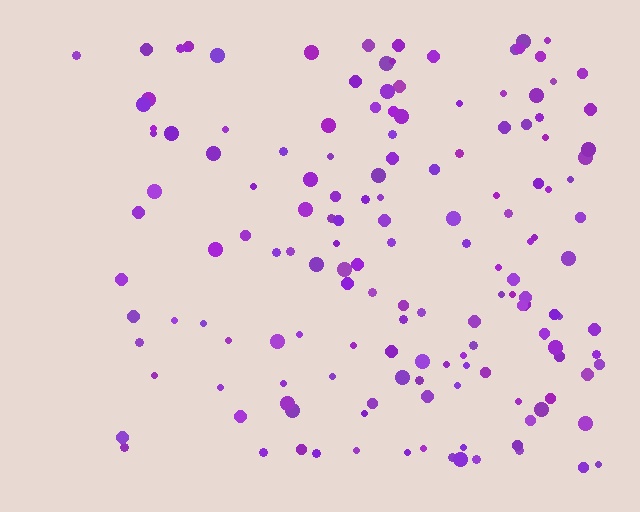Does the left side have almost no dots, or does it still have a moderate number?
Still a moderate number, just noticeably fewer than the right.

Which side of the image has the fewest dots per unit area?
The left.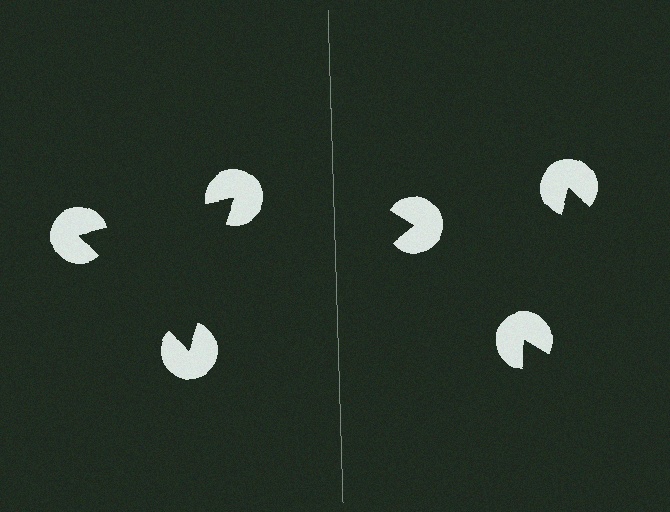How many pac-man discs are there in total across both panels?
6 — 3 on each side.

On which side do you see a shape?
An illusory triangle appears on the left side. On the right side the wedge cuts are rotated, so no coherent shape forms.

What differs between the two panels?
The pac-man discs are positioned identically on both sides; only the wedge orientations differ. On the left they align to a triangle; on the right they are misaligned.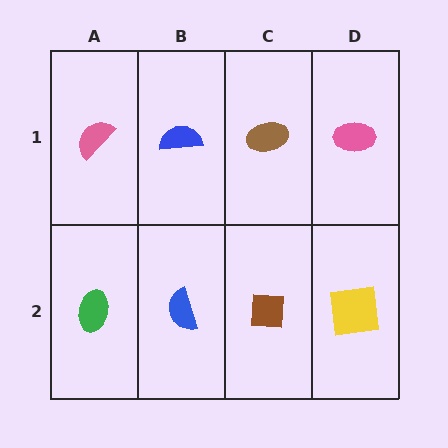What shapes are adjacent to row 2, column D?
A pink ellipse (row 1, column D), a brown square (row 2, column C).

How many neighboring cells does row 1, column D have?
2.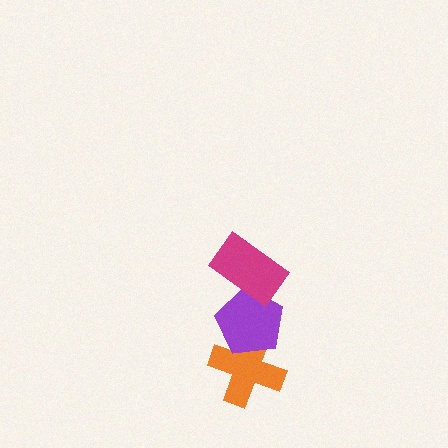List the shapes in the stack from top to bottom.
From top to bottom: the magenta rectangle, the purple pentagon, the orange cross.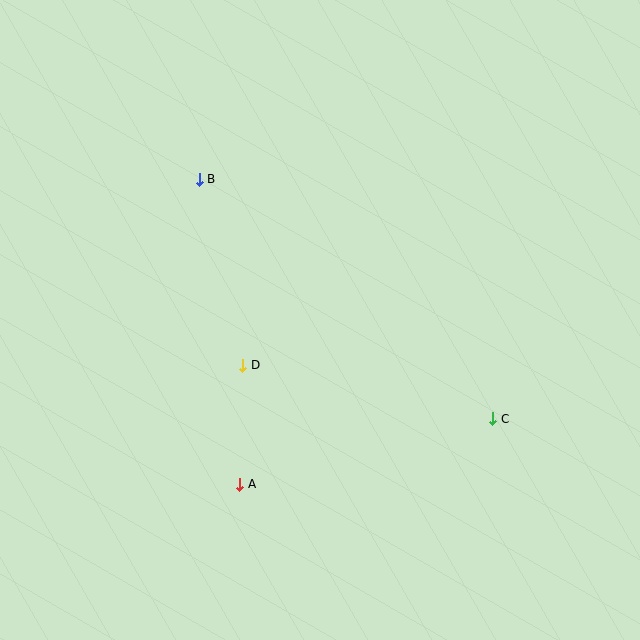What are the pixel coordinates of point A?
Point A is at (240, 484).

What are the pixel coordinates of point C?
Point C is at (493, 419).